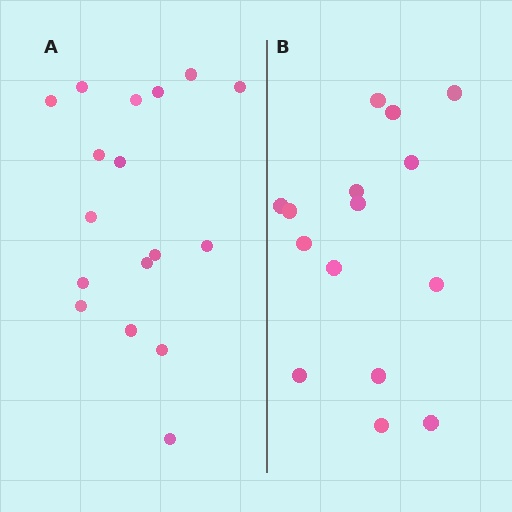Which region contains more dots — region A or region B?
Region A (the left region) has more dots.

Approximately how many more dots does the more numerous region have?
Region A has just a few more — roughly 2 or 3 more dots than region B.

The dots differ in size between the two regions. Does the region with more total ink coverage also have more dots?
No. Region B has more total ink coverage because its dots are larger, but region A actually contains more individual dots. Total area can be misleading — the number of items is what matters here.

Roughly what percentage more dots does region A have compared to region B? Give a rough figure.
About 15% more.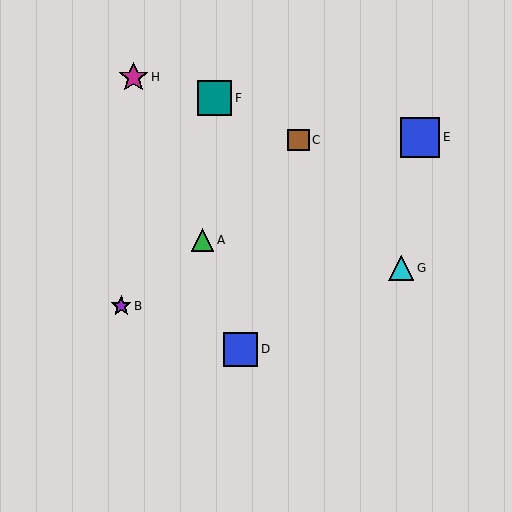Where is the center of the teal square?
The center of the teal square is at (214, 98).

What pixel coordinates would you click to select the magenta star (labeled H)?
Click at (133, 77) to select the magenta star H.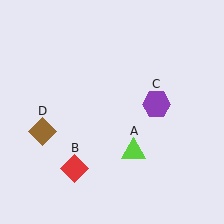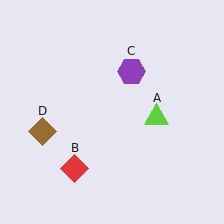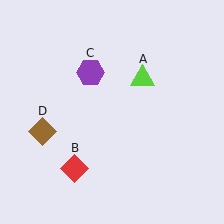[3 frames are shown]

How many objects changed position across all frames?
2 objects changed position: lime triangle (object A), purple hexagon (object C).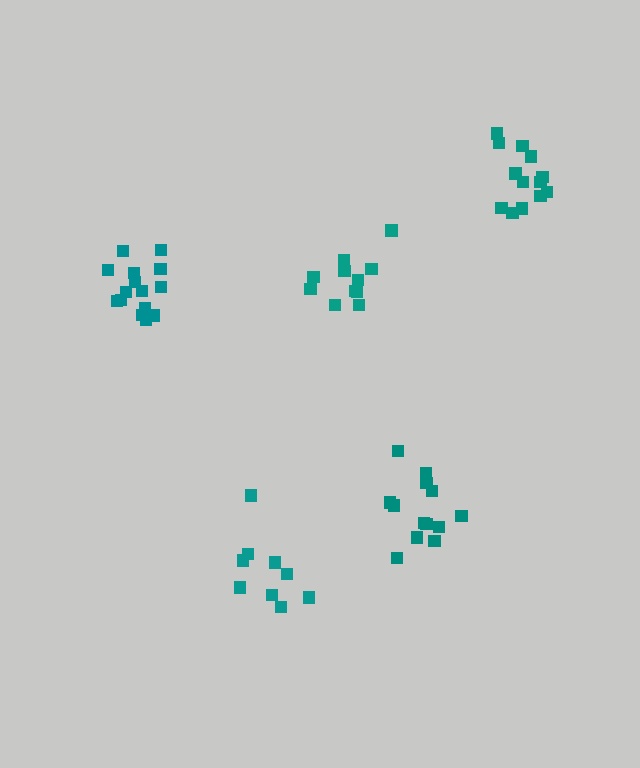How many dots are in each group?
Group 1: 11 dots, Group 2: 13 dots, Group 3: 15 dots, Group 4: 9 dots, Group 5: 13 dots (61 total).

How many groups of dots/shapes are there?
There are 5 groups.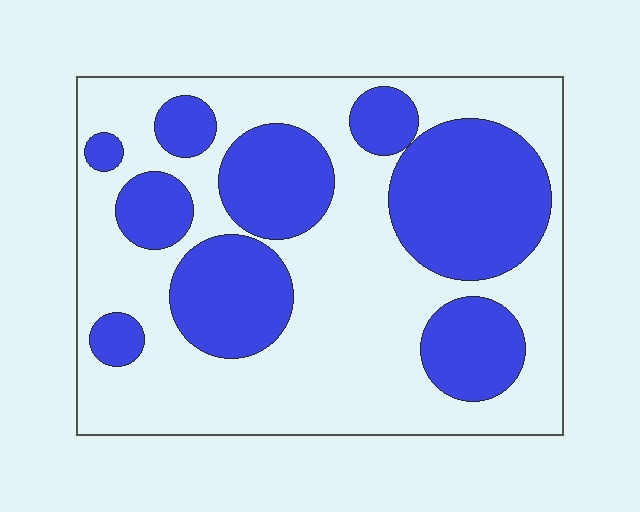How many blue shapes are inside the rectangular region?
9.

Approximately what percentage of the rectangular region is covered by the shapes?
Approximately 40%.